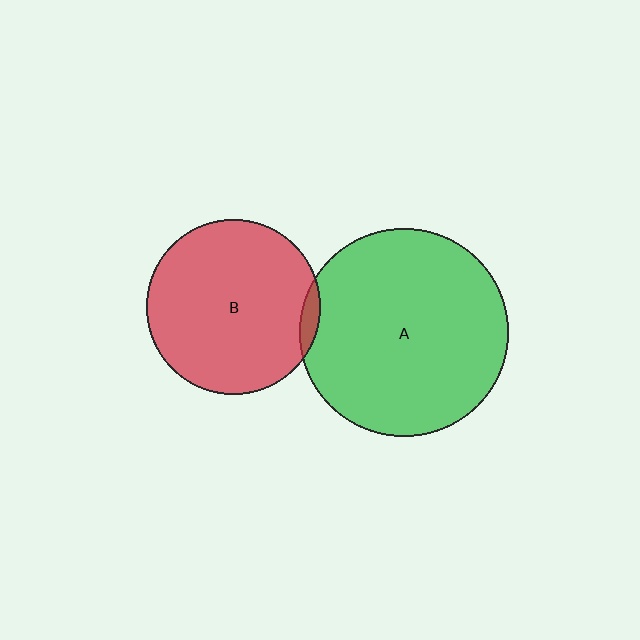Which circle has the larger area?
Circle A (green).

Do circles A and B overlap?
Yes.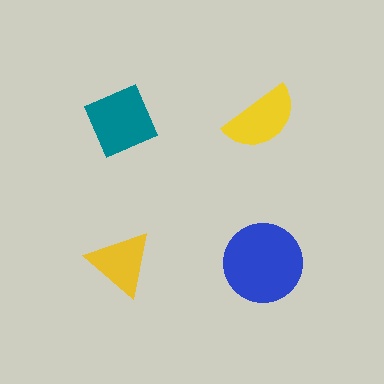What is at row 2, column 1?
A yellow triangle.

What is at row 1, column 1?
A teal diamond.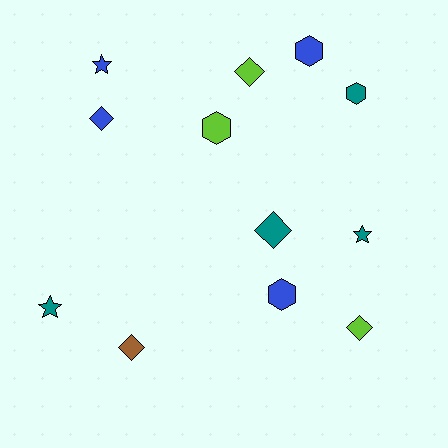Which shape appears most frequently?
Diamond, with 5 objects.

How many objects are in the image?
There are 12 objects.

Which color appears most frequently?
Blue, with 4 objects.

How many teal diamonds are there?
There is 1 teal diamond.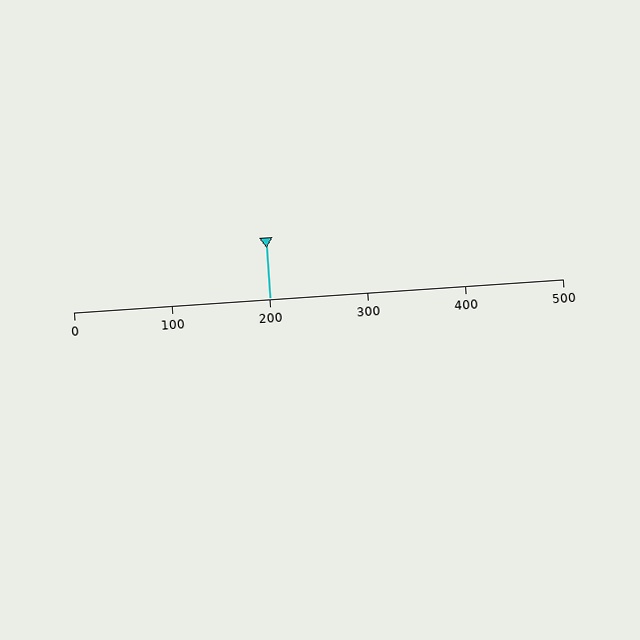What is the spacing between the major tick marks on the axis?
The major ticks are spaced 100 apart.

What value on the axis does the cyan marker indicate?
The marker indicates approximately 200.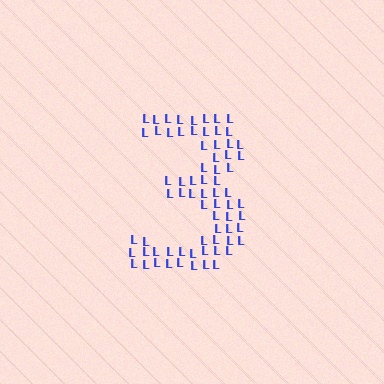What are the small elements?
The small elements are letter L's.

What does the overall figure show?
The overall figure shows the digit 3.